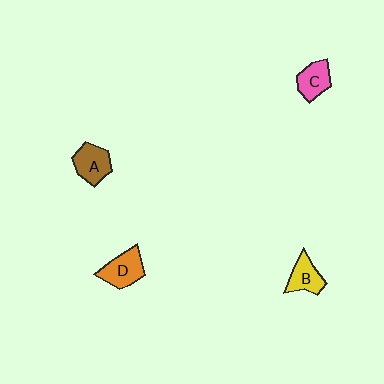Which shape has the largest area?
Shape D (orange).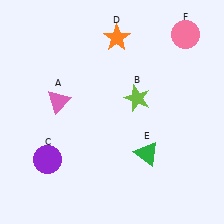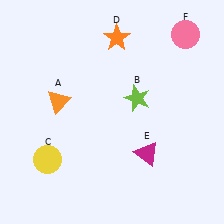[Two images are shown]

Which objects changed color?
A changed from pink to orange. C changed from purple to yellow. E changed from green to magenta.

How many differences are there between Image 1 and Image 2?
There are 3 differences between the two images.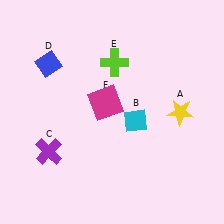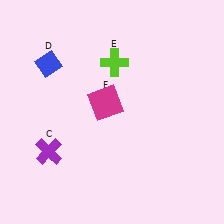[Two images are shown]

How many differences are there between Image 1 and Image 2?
There are 2 differences between the two images.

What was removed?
The cyan diamond (B), the yellow star (A) were removed in Image 2.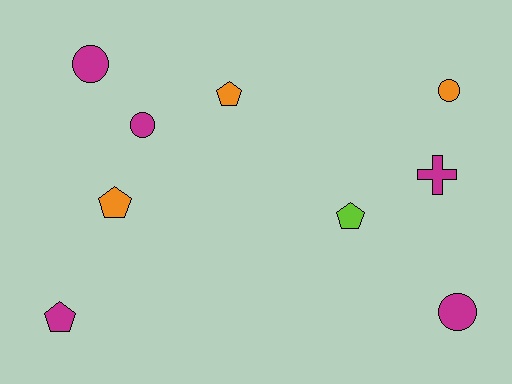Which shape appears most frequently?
Pentagon, with 4 objects.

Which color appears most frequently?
Magenta, with 5 objects.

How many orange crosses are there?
There are no orange crosses.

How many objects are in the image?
There are 9 objects.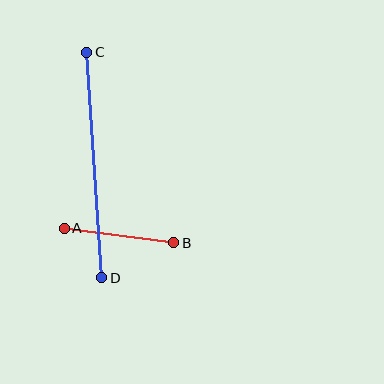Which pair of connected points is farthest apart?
Points C and D are farthest apart.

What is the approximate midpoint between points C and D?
The midpoint is at approximately (94, 165) pixels.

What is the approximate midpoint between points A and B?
The midpoint is at approximately (119, 236) pixels.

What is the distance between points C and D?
The distance is approximately 226 pixels.